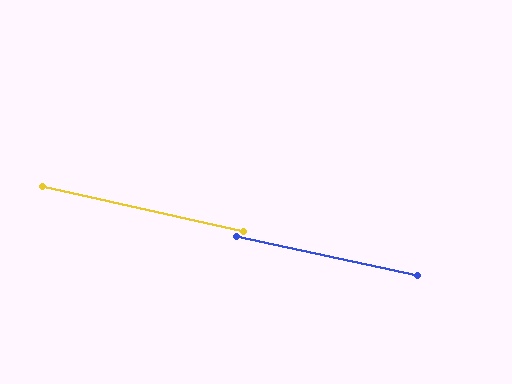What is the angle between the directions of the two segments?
Approximately 1 degree.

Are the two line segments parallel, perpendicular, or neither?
Parallel — their directions differ by only 0.8°.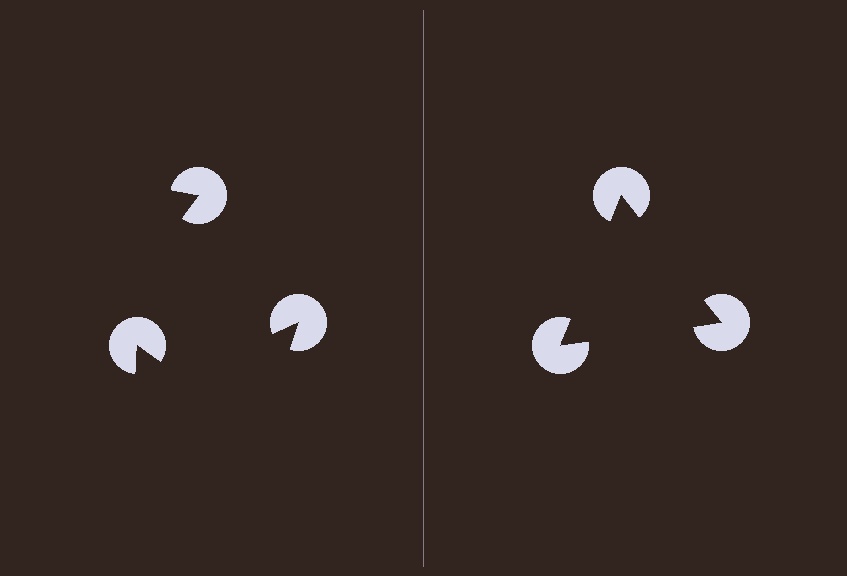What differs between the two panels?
The pac-man discs are positioned identically on both sides; only the wedge orientations differ. On the right they align to a triangle; on the left they are misaligned.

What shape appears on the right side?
An illusory triangle.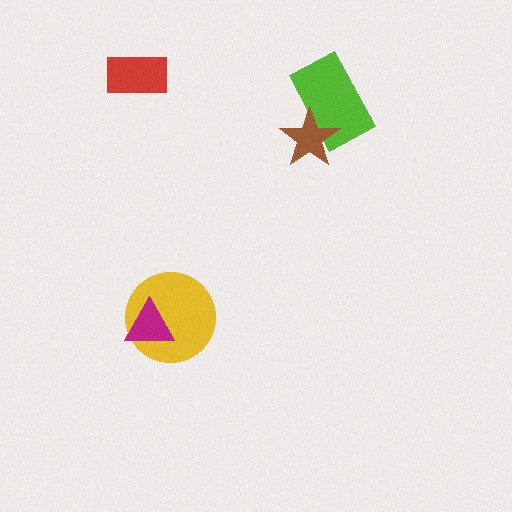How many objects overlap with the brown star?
1 object overlaps with the brown star.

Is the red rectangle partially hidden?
No, no other shape covers it.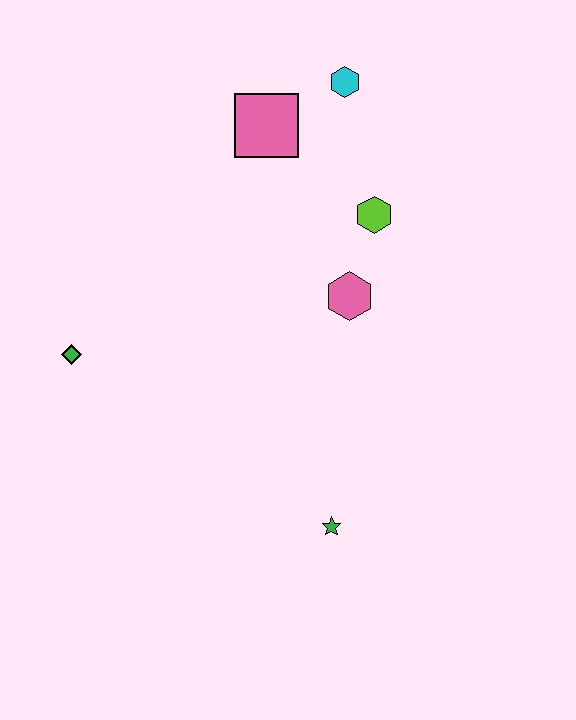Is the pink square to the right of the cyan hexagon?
No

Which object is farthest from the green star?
The cyan hexagon is farthest from the green star.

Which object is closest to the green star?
The pink hexagon is closest to the green star.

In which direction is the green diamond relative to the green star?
The green diamond is to the left of the green star.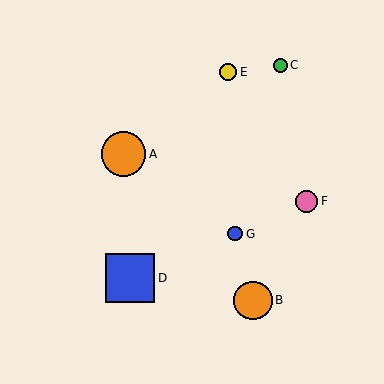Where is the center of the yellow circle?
The center of the yellow circle is at (228, 72).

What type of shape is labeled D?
Shape D is a blue square.